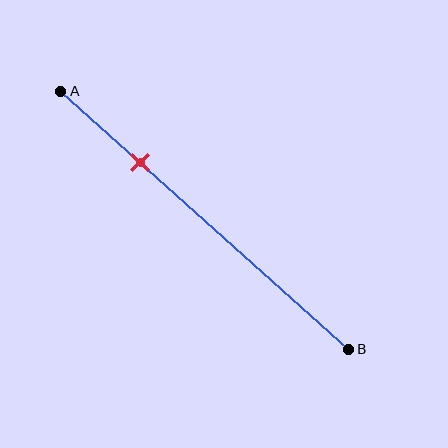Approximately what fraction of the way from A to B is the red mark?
The red mark is approximately 30% of the way from A to B.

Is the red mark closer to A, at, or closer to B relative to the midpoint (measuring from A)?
The red mark is closer to point A than the midpoint of segment AB.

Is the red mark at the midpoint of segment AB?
No, the mark is at about 30% from A, not at the 50% midpoint.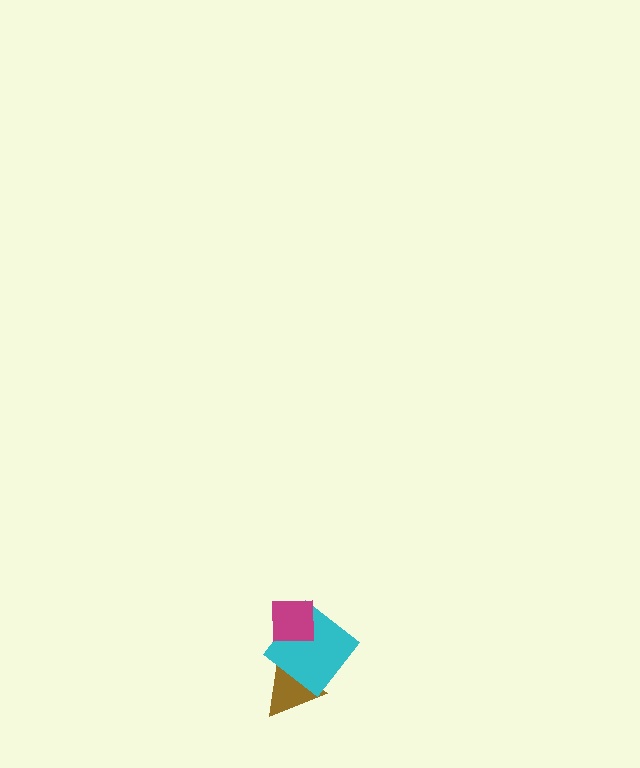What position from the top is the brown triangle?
The brown triangle is 3rd from the top.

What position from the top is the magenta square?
The magenta square is 1st from the top.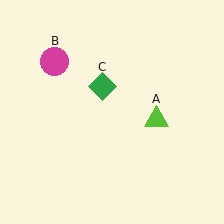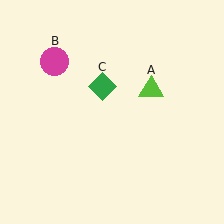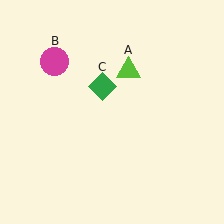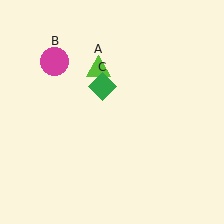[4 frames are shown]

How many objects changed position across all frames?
1 object changed position: lime triangle (object A).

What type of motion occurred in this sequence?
The lime triangle (object A) rotated counterclockwise around the center of the scene.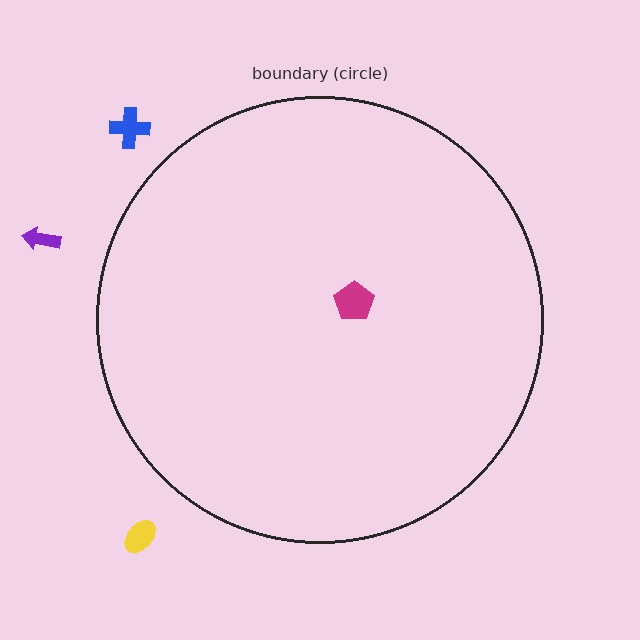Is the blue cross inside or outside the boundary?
Outside.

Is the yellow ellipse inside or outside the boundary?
Outside.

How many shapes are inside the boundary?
1 inside, 3 outside.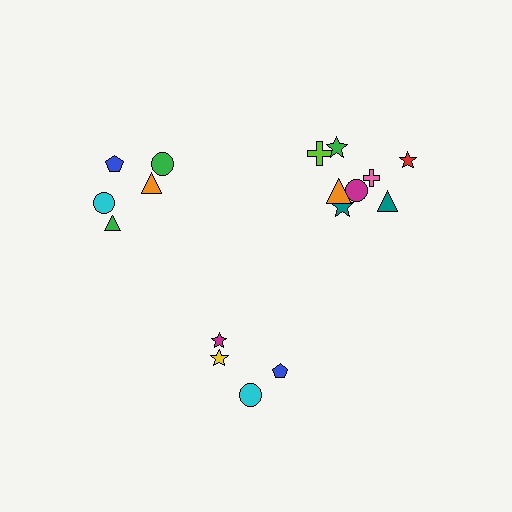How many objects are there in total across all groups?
There are 17 objects.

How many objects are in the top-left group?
There are 5 objects.